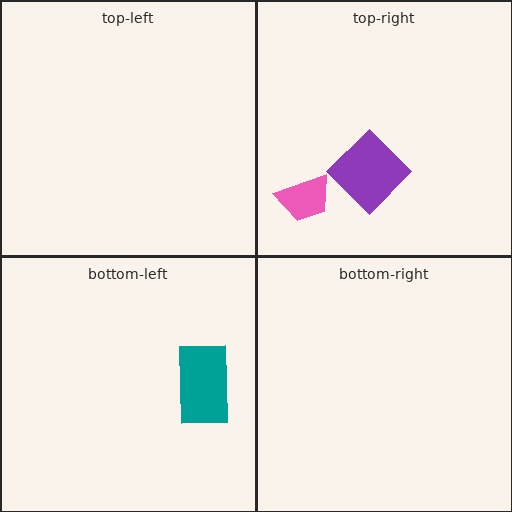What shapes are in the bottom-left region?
The teal rectangle.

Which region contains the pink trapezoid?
The top-right region.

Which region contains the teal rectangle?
The bottom-left region.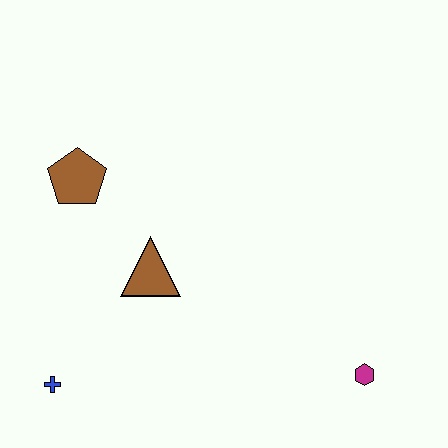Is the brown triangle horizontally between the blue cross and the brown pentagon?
No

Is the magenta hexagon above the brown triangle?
No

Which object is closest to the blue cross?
The brown triangle is closest to the blue cross.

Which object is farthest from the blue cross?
The magenta hexagon is farthest from the blue cross.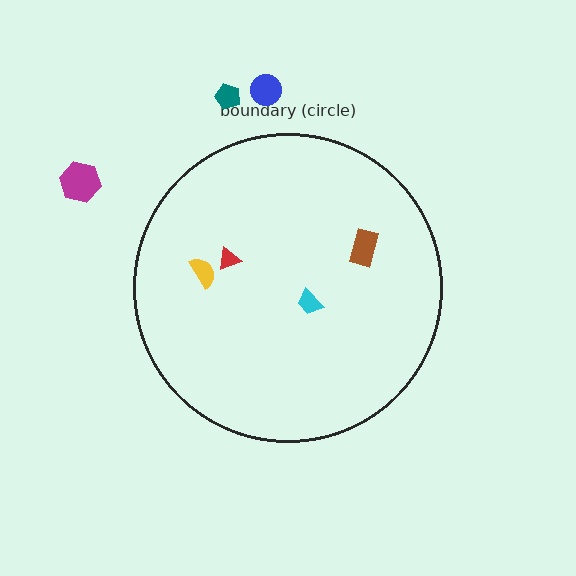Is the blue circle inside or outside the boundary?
Outside.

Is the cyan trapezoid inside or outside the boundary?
Inside.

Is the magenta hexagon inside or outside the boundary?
Outside.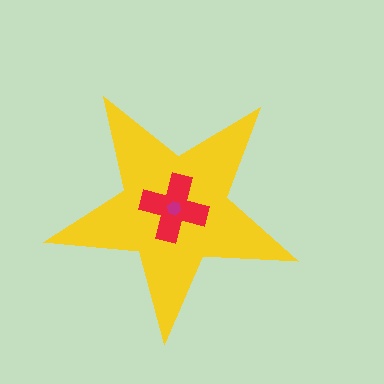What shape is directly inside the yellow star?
The red cross.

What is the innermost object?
The magenta hexagon.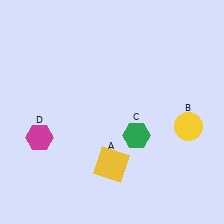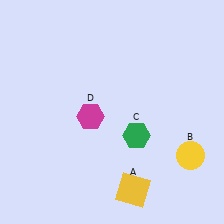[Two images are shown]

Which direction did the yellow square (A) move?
The yellow square (A) moved down.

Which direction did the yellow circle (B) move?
The yellow circle (B) moved down.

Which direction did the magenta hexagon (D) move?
The magenta hexagon (D) moved right.